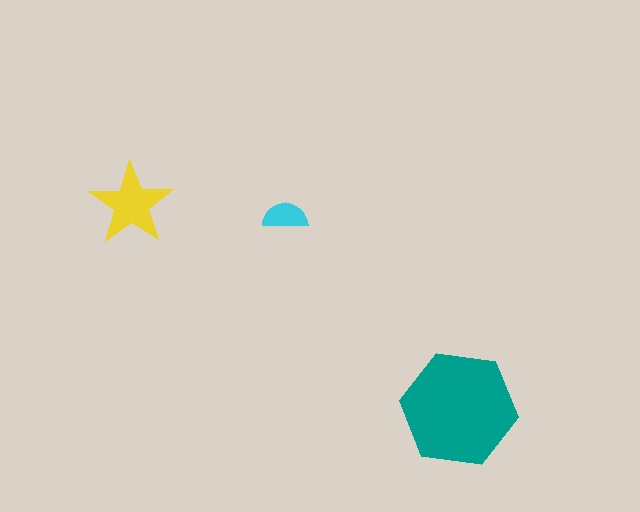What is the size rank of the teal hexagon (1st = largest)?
1st.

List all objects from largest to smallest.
The teal hexagon, the yellow star, the cyan semicircle.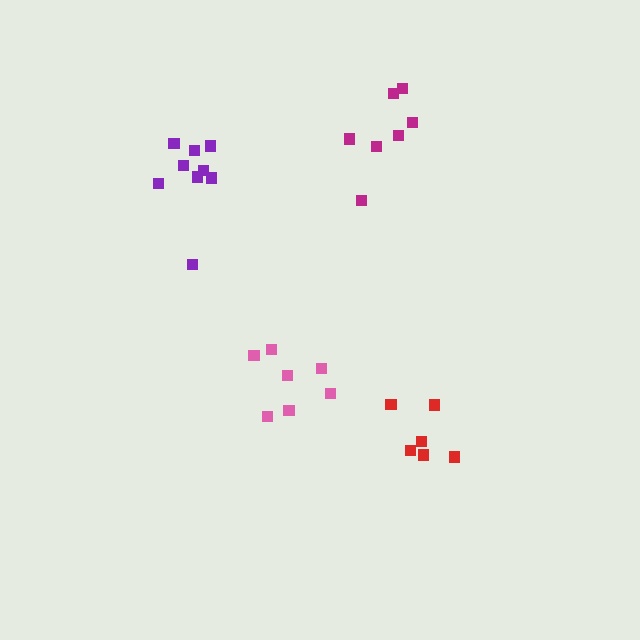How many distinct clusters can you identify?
There are 4 distinct clusters.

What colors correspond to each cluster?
The clusters are colored: red, purple, magenta, pink.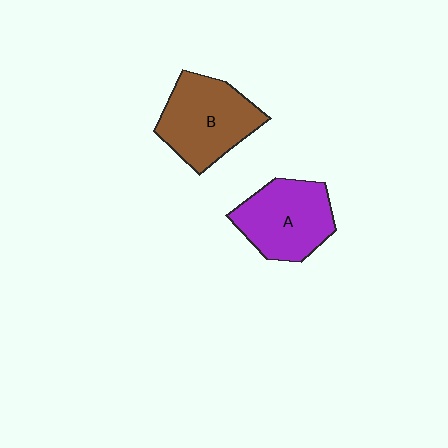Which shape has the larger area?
Shape B (brown).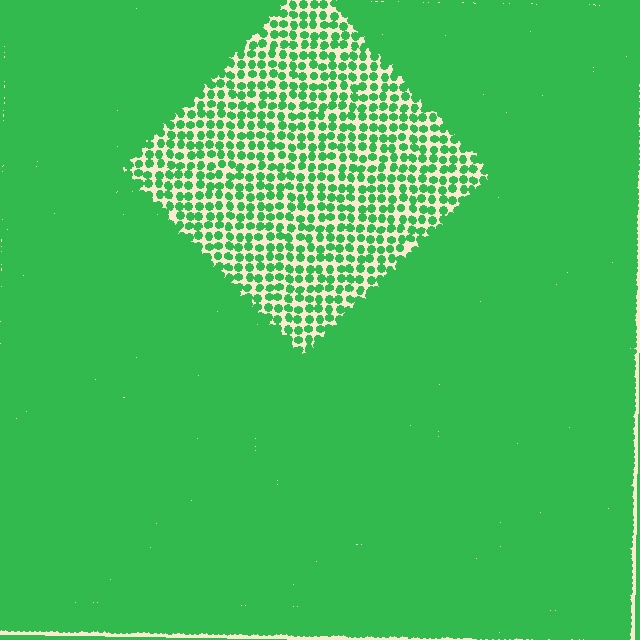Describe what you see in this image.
The image contains small green elements arranged at two different densities. A diamond-shaped region is visible where the elements are less densely packed than the surrounding area.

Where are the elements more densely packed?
The elements are more densely packed outside the diamond boundary.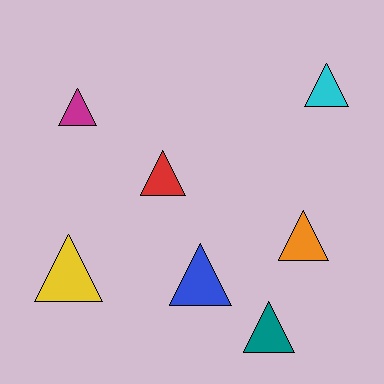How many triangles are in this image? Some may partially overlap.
There are 7 triangles.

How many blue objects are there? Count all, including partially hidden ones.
There is 1 blue object.